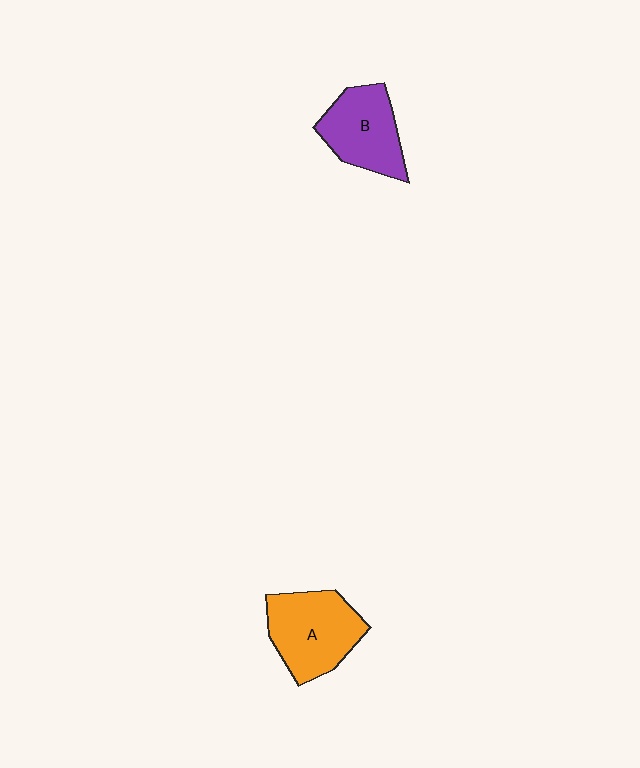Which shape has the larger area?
Shape A (orange).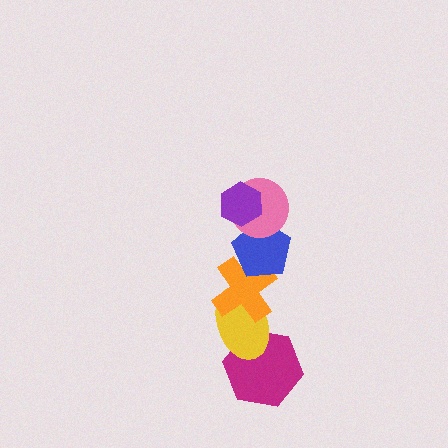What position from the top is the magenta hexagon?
The magenta hexagon is 6th from the top.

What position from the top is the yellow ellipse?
The yellow ellipse is 5th from the top.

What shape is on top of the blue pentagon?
The pink circle is on top of the blue pentagon.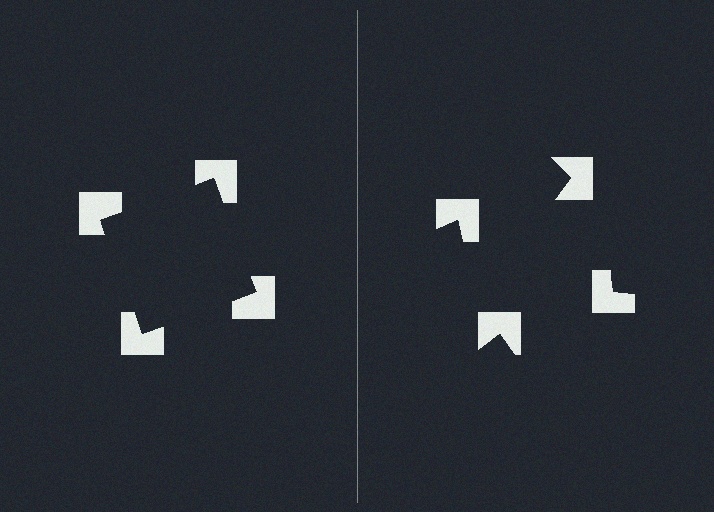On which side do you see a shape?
An illusory square appears on the left side. On the right side the wedge cuts are rotated, so no coherent shape forms.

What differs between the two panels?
The notched squares are positioned identically on both sides; only the wedge orientations differ. On the left they align to a square; on the right they are misaligned.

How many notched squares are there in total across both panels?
8 — 4 on each side.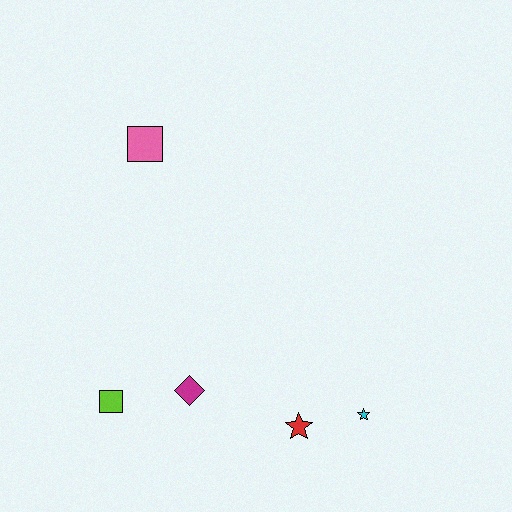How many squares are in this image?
There are 2 squares.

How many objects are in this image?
There are 5 objects.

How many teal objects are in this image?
There are no teal objects.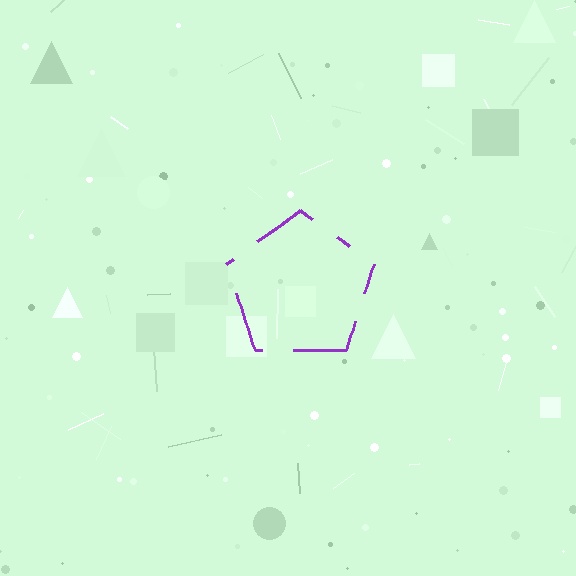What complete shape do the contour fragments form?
The contour fragments form a pentagon.